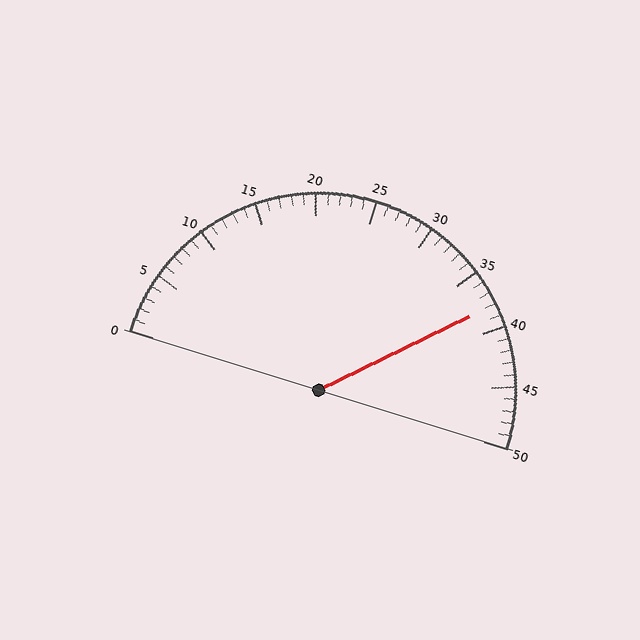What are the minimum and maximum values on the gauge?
The gauge ranges from 0 to 50.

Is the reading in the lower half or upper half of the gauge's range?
The reading is in the upper half of the range (0 to 50).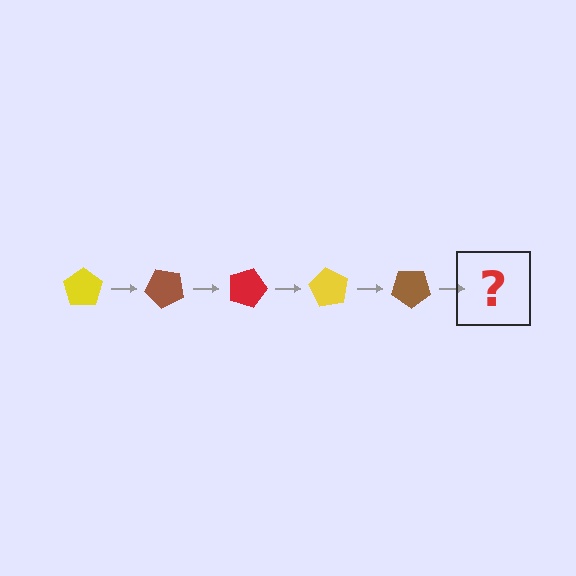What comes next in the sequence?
The next element should be a red pentagon, rotated 225 degrees from the start.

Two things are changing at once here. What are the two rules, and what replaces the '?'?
The two rules are that it rotates 45 degrees each step and the color cycles through yellow, brown, and red. The '?' should be a red pentagon, rotated 225 degrees from the start.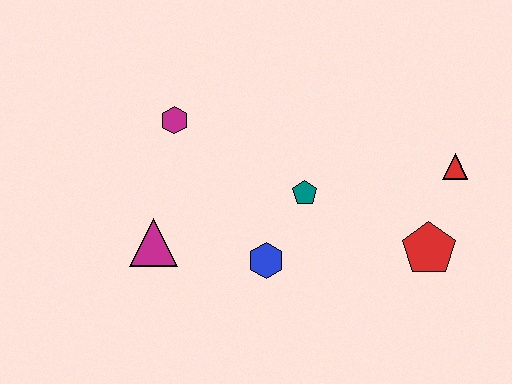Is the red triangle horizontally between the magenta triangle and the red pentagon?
No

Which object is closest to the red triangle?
The red pentagon is closest to the red triangle.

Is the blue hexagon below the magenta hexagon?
Yes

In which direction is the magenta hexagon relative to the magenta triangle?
The magenta hexagon is above the magenta triangle.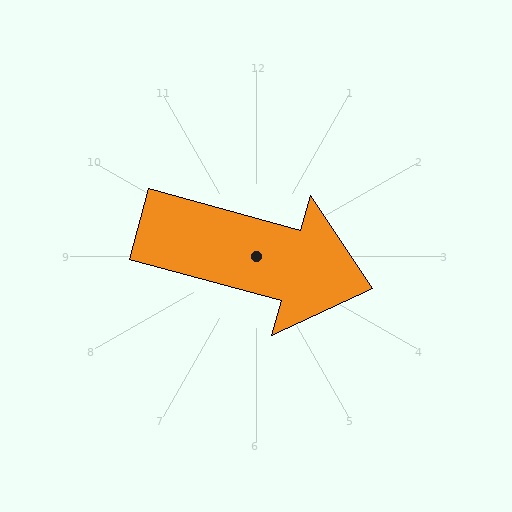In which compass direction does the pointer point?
East.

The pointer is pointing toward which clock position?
Roughly 4 o'clock.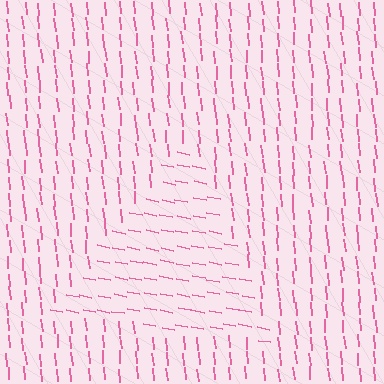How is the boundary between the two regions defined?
The boundary is defined purely by a change in line orientation (approximately 74 degrees difference). All lines are the same color and thickness.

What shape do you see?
I see a triangle.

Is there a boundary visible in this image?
Yes, there is a texture boundary formed by a change in line orientation.